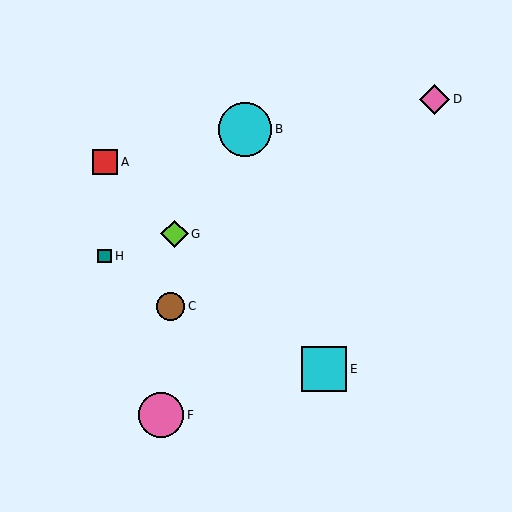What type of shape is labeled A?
Shape A is a red square.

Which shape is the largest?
The cyan circle (labeled B) is the largest.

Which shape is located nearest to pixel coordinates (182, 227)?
The lime diamond (labeled G) at (175, 234) is nearest to that location.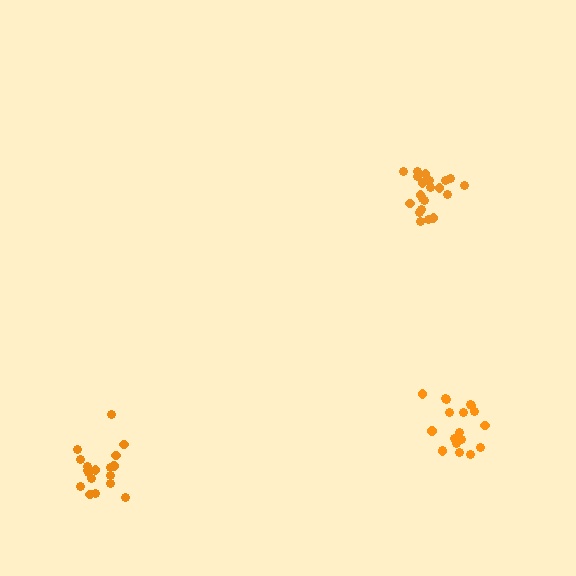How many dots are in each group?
Group 1: 21 dots, Group 2: 19 dots, Group 3: 18 dots (58 total).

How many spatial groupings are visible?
There are 3 spatial groupings.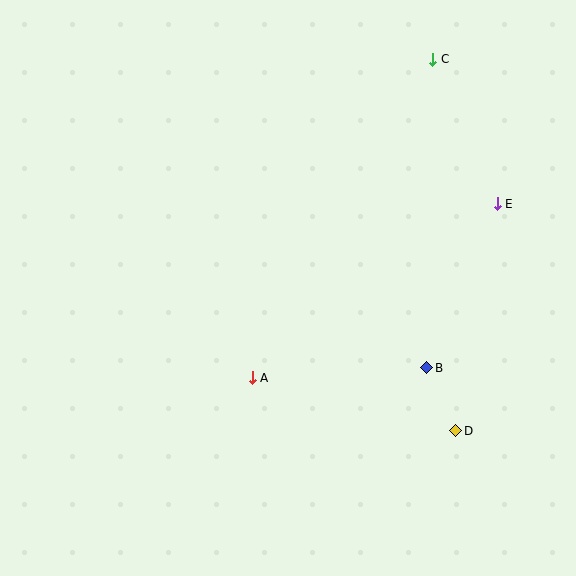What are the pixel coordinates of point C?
Point C is at (433, 59).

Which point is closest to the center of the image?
Point A at (252, 378) is closest to the center.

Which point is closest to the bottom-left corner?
Point A is closest to the bottom-left corner.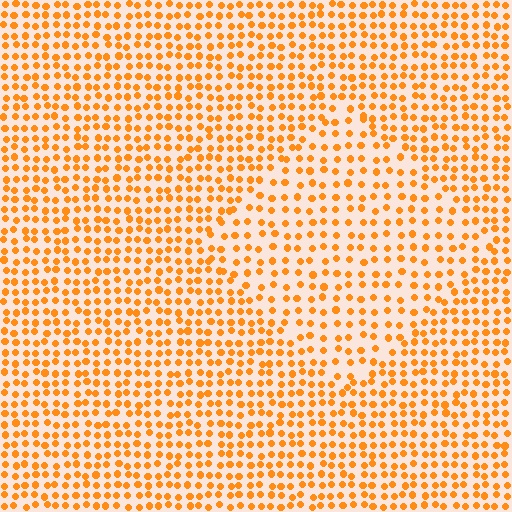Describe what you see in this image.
The image contains small orange elements arranged at two different densities. A diamond-shaped region is visible where the elements are less densely packed than the surrounding area.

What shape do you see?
I see a diamond.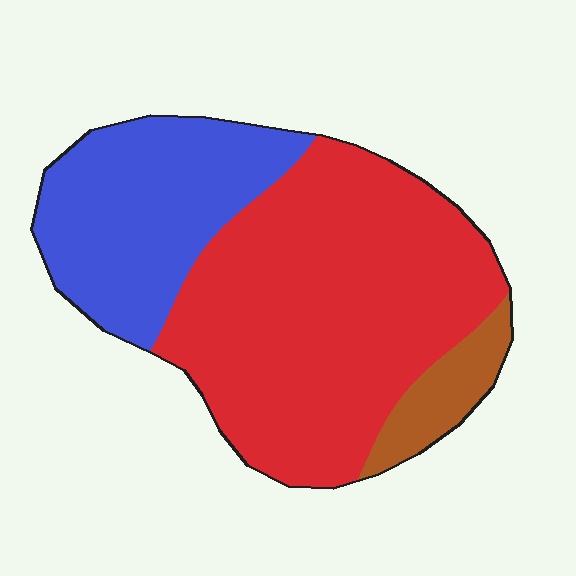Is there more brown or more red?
Red.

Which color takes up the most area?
Red, at roughly 60%.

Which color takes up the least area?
Brown, at roughly 10%.